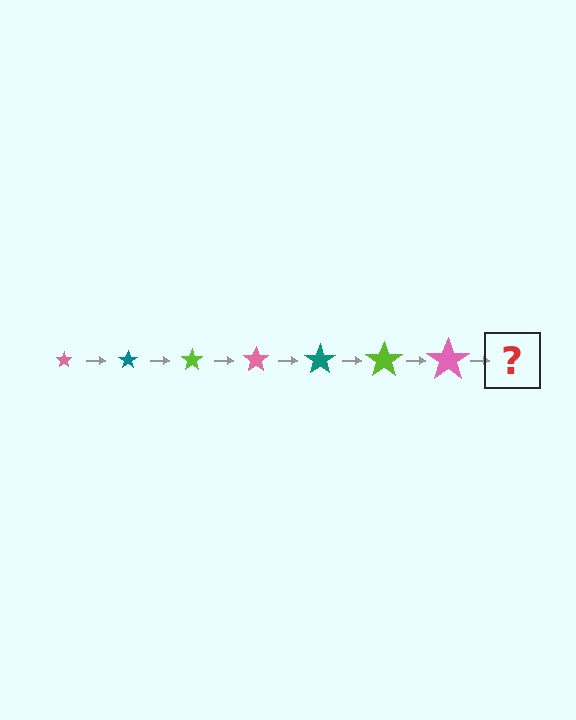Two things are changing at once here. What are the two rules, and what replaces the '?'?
The two rules are that the star grows larger each step and the color cycles through pink, teal, and lime. The '?' should be a teal star, larger than the previous one.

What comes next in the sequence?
The next element should be a teal star, larger than the previous one.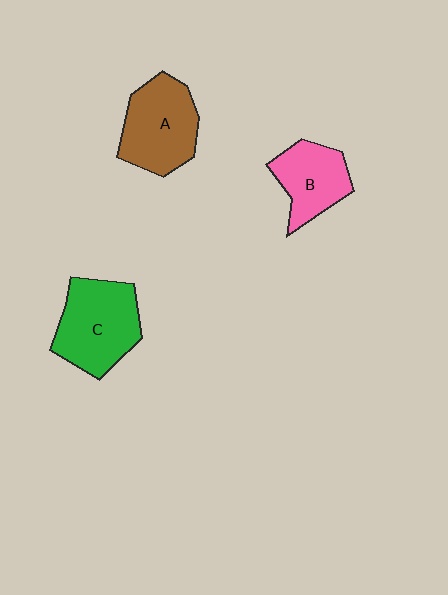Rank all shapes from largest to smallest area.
From largest to smallest: C (green), A (brown), B (pink).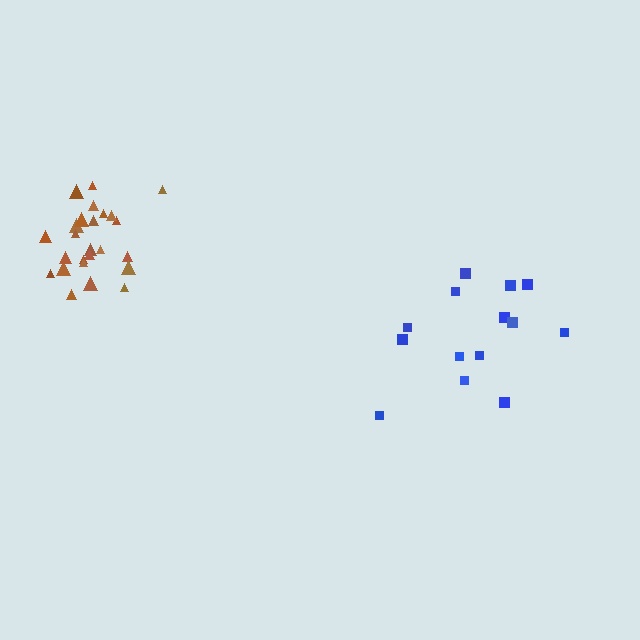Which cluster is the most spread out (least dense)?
Blue.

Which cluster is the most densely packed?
Brown.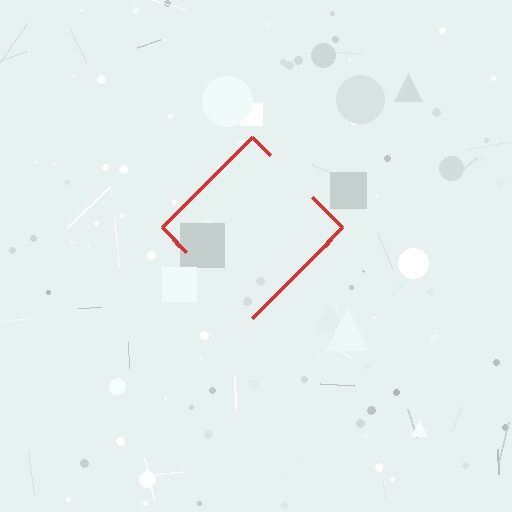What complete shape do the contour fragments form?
The contour fragments form a diamond.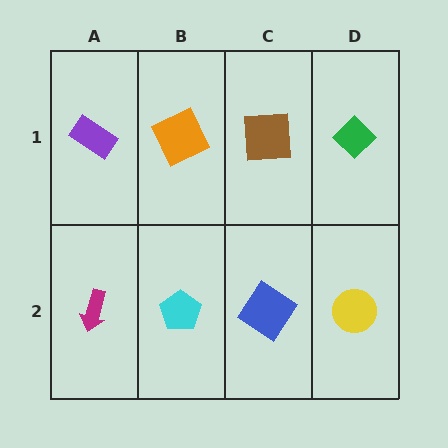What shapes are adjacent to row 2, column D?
A green diamond (row 1, column D), a blue diamond (row 2, column C).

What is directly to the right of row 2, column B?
A blue diamond.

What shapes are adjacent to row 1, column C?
A blue diamond (row 2, column C), an orange square (row 1, column B), a green diamond (row 1, column D).